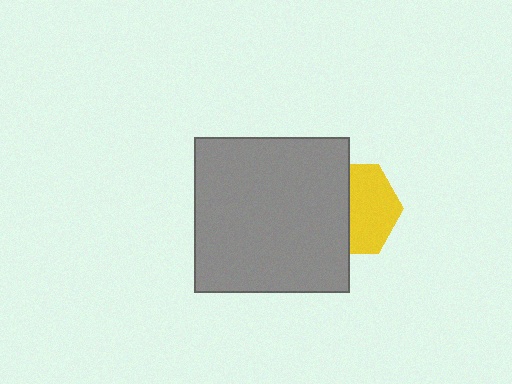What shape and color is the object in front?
The object in front is a gray square.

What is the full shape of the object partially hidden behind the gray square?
The partially hidden object is a yellow hexagon.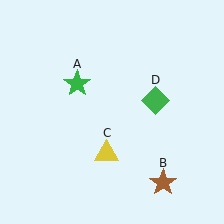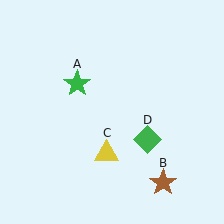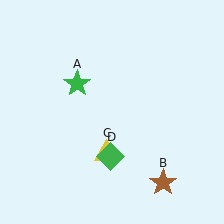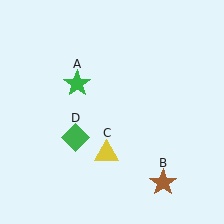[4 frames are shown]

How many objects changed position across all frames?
1 object changed position: green diamond (object D).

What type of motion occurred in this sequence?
The green diamond (object D) rotated clockwise around the center of the scene.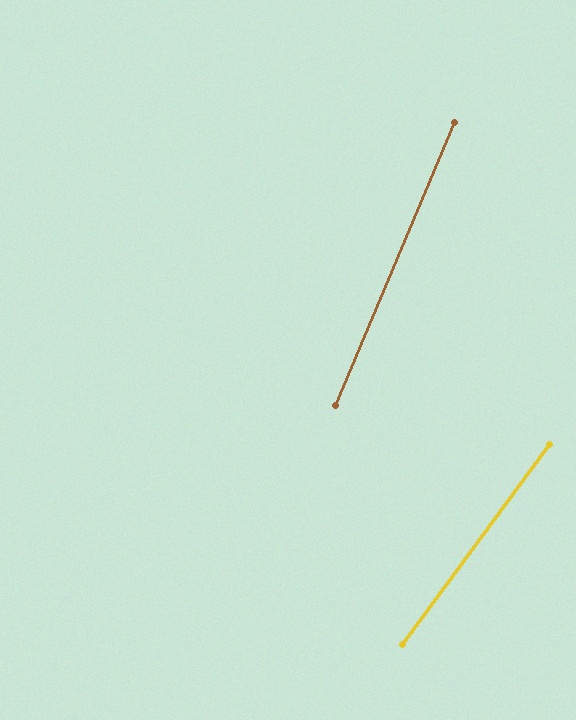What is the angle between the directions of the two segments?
Approximately 13 degrees.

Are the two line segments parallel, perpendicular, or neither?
Neither parallel nor perpendicular — they differ by about 13°.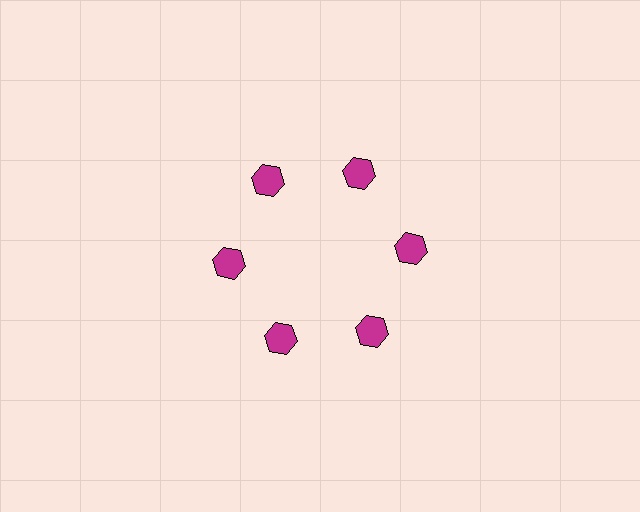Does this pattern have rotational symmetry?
Yes, this pattern has 6-fold rotational symmetry. It looks the same after rotating 60 degrees around the center.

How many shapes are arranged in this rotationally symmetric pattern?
There are 6 shapes, arranged in 6 groups of 1.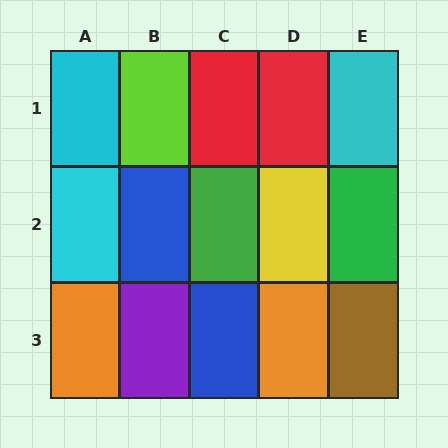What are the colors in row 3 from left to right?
Orange, purple, blue, orange, brown.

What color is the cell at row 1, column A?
Cyan.